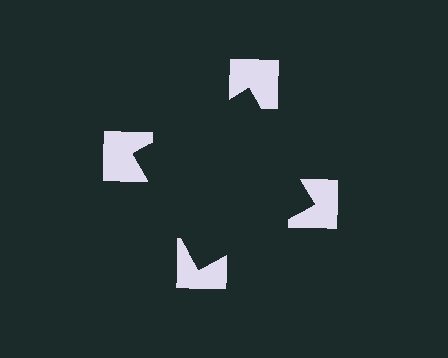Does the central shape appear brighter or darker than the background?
It typically appears slightly darker than the background, even though no actual brightness change is drawn.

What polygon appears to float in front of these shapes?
An illusory square — its edges are inferred from the aligned wedge cuts in the notched squares, not physically drawn.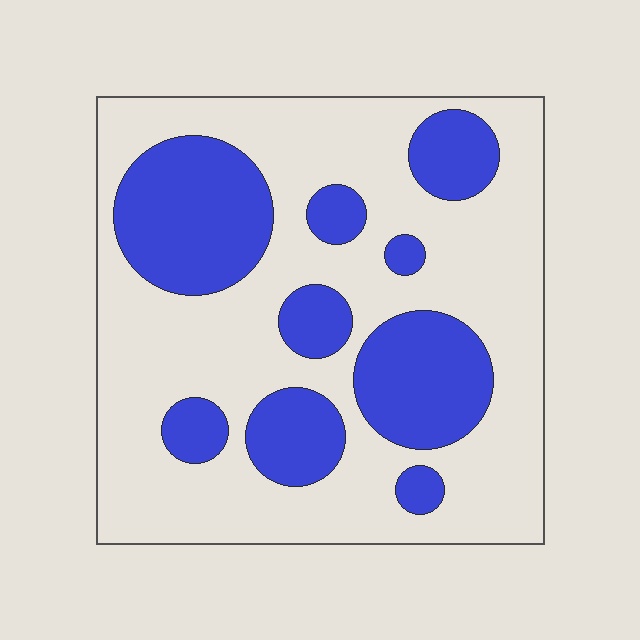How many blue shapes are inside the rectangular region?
9.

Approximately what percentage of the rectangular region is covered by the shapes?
Approximately 30%.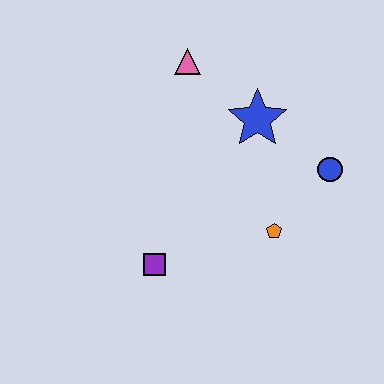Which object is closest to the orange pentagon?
The blue circle is closest to the orange pentagon.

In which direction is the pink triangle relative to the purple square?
The pink triangle is above the purple square.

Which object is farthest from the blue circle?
The purple square is farthest from the blue circle.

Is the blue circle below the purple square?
No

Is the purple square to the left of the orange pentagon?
Yes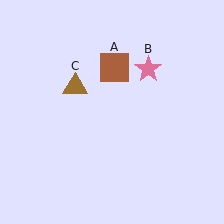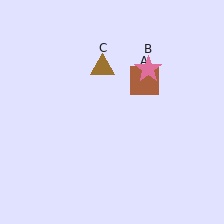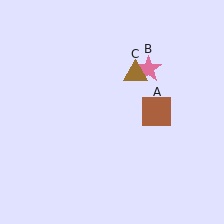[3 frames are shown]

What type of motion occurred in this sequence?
The brown square (object A), brown triangle (object C) rotated clockwise around the center of the scene.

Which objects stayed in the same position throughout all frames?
Pink star (object B) remained stationary.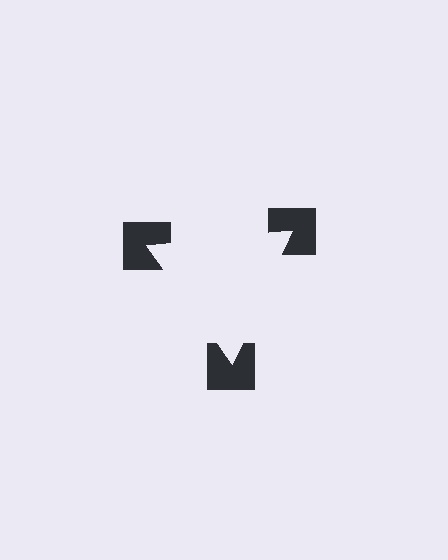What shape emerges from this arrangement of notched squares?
An illusory triangle — its edges are inferred from the aligned wedge cuts in the notched squares, not physically drawn.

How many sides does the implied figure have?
3 sides.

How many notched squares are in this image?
There are 3 — one at each vertex of the illusory triangle.